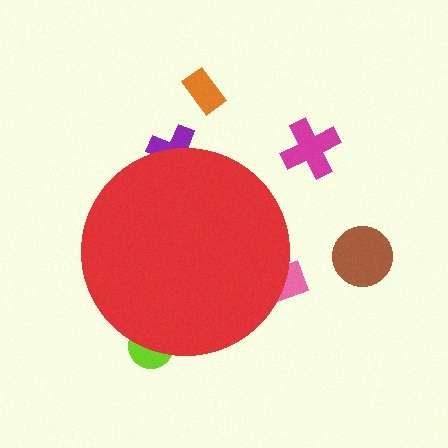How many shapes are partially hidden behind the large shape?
3 shapes are partially hidden.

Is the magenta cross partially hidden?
No, the magenta cross is fully visible.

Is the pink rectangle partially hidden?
Yes, the pink rectangle is partially hidden behind the red circle.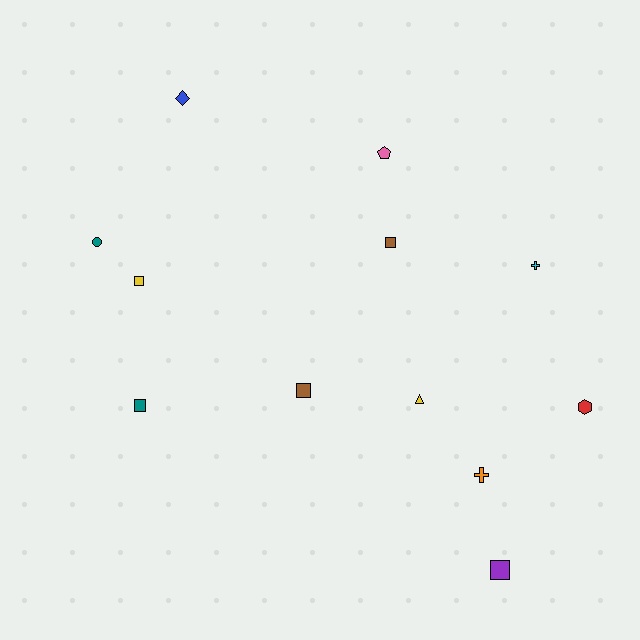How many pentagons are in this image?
There is 1 pentagon.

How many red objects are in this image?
There is 1 red object.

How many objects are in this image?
There are 12 objects.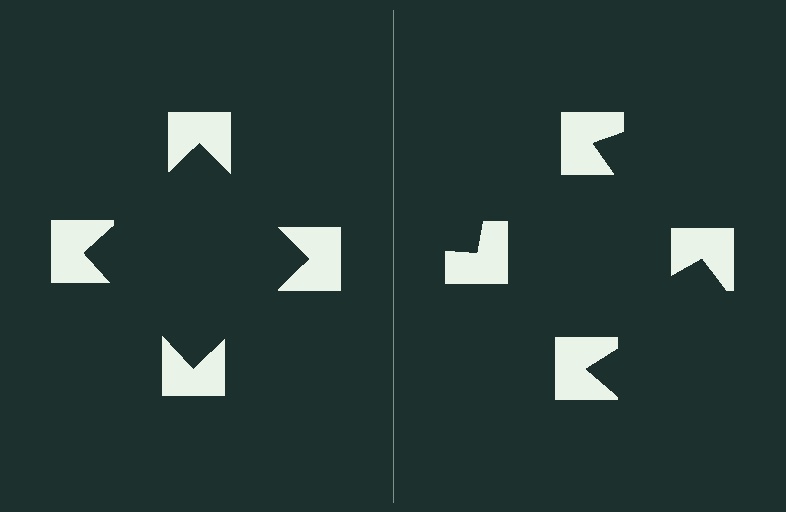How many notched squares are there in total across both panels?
8 — 4 on each side.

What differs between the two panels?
The notched squares are positioned identically on both sides; only the wedge orientations differ. On the left they align to a square; on the right they are misaligned.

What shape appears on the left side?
An illusory square.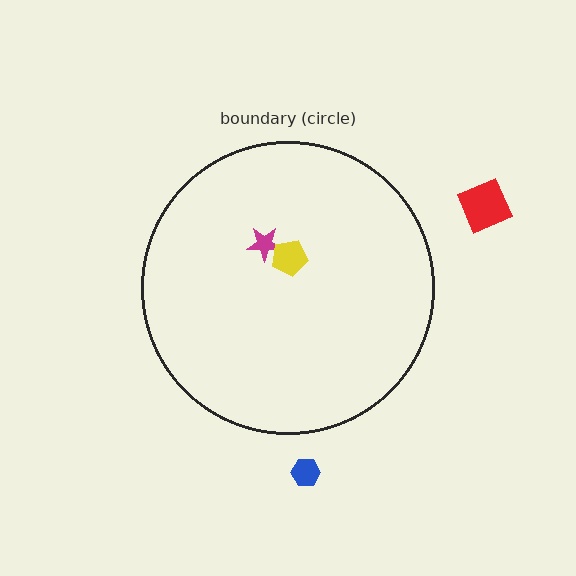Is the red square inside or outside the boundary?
Outside.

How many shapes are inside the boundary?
2 inside, 2 outside.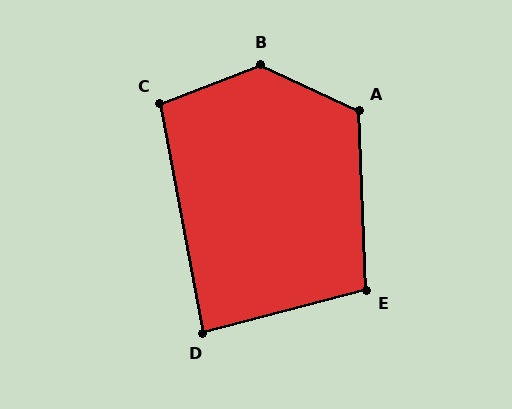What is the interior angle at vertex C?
Approximately 100 degrees (obtuse).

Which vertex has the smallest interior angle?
D, at approximately 86 degrees.